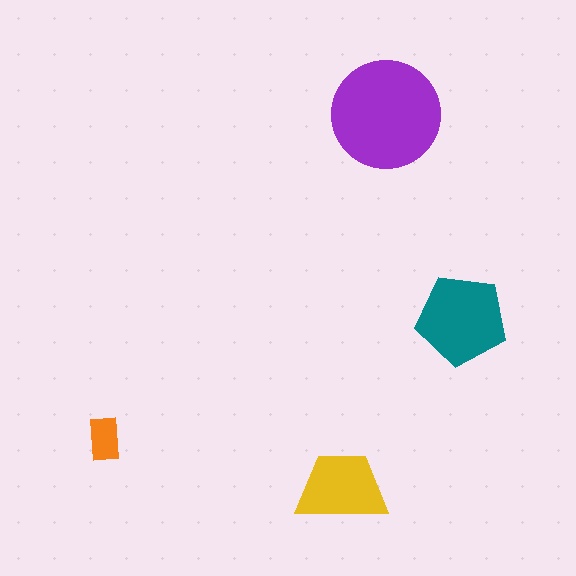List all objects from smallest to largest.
The orange rectangle, the yellow trapezoid, the teal pentagon, the purple circle.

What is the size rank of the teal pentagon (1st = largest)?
2nd.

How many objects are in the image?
There are 4 objects in the image.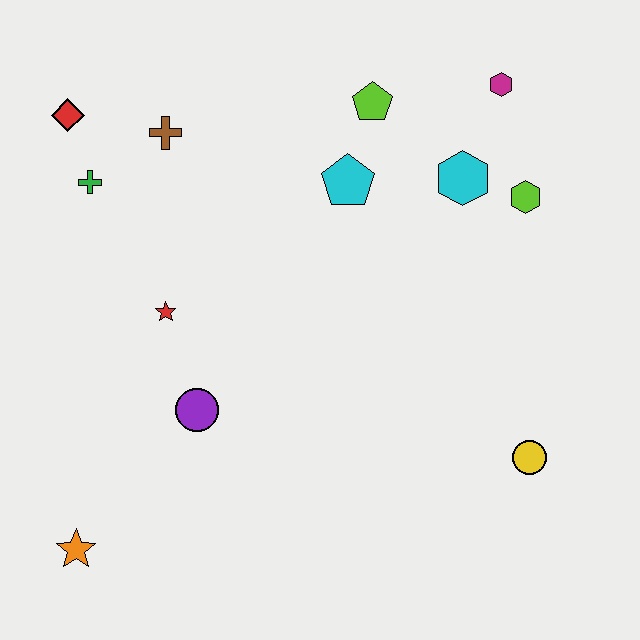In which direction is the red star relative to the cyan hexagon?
The red star is to the left of the cyan hexagon.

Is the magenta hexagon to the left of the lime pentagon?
No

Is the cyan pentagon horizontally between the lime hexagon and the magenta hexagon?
No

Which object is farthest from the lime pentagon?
The orange star is farthest from the lime pentagon.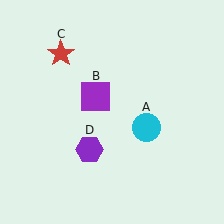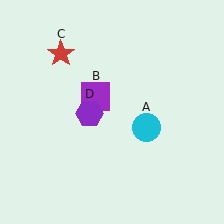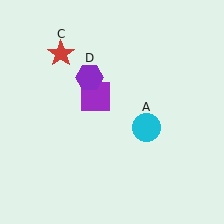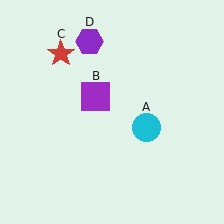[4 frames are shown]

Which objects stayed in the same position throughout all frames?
Cyan circle (object A) and purple square (object B) and red star (object C) remained stationary.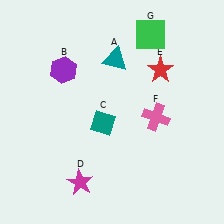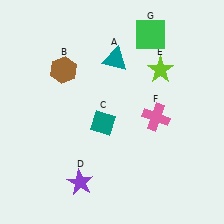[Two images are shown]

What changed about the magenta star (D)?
In Image 1, D is magenta. In Image 2, it changed to purple.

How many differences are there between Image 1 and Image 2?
There are 3 differences between the two images.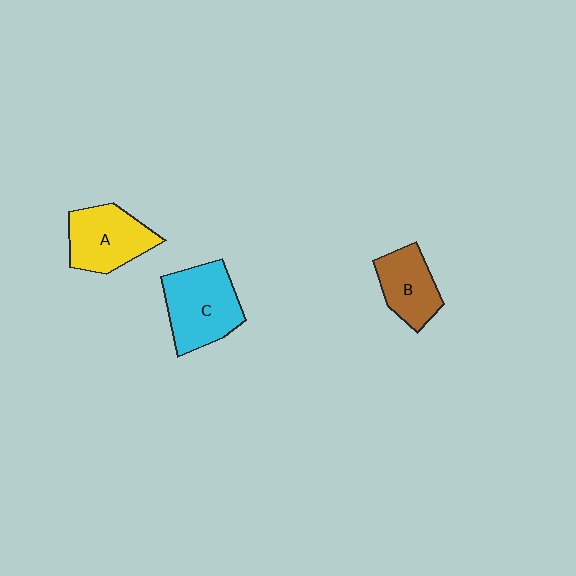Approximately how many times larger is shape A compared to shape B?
Approximately 1.2 times.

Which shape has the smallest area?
Shape B (brown).